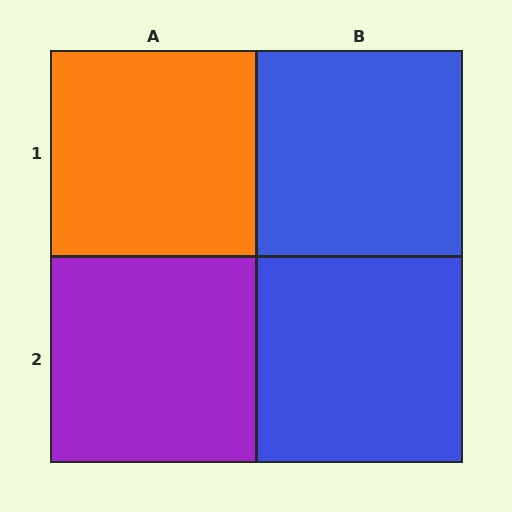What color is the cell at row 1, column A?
Orange.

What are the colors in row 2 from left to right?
Purple, blue.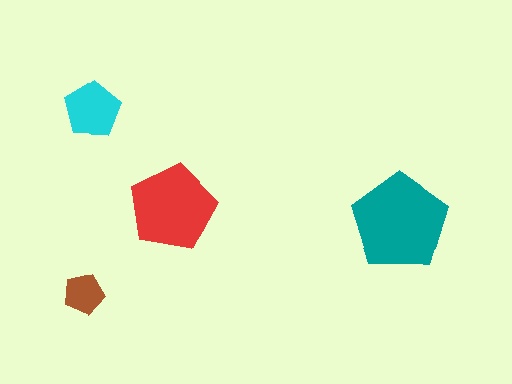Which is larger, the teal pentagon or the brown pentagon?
The teal one.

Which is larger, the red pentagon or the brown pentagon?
The red one.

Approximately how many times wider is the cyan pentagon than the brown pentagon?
About 1.5 times wider.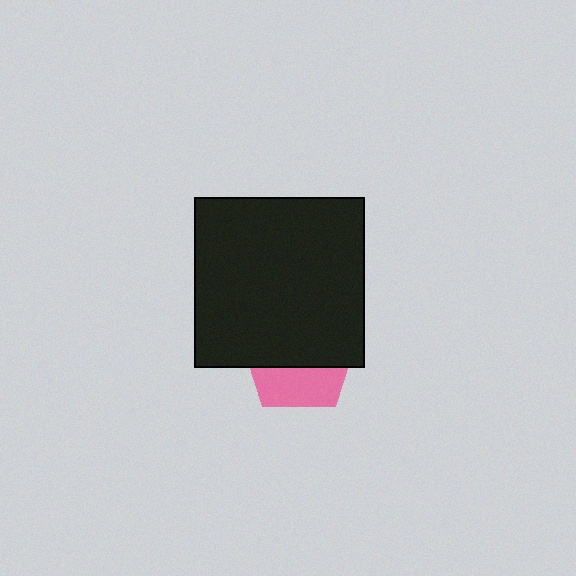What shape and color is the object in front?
The object in front is a black square.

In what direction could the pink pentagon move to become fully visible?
The pink pentagon could move down. That would shift it out from behind the black square entirely.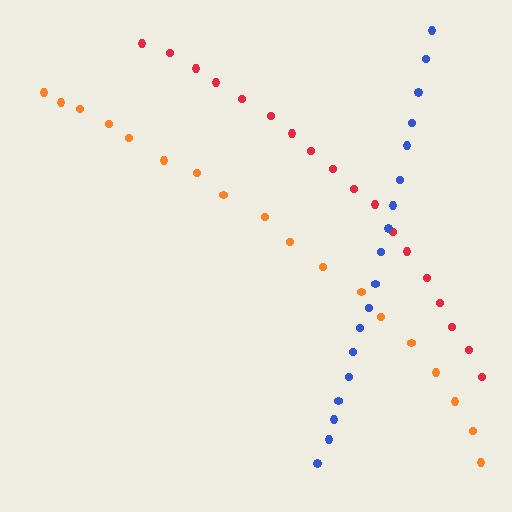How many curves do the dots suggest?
There are 3 distinct paths.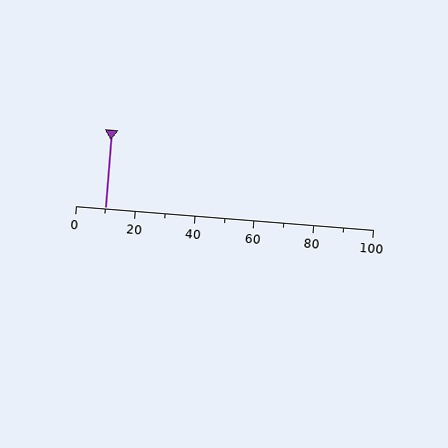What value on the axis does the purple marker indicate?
The marker indicates approximately 10.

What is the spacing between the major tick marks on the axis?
The major ticks are spaced 20 apart.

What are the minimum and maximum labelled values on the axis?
The axis runs from 0 to 100.